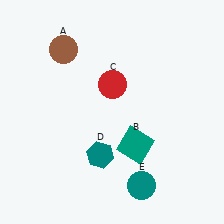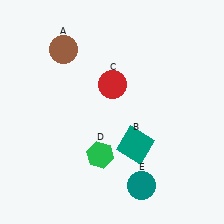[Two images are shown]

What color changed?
The hexagon (D) changed from teal in Image 1 to green in Image 2.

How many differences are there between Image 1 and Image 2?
There is 1 difference between the two images.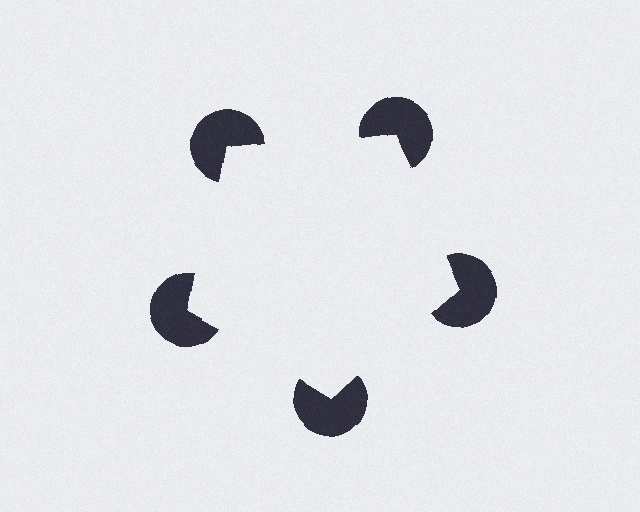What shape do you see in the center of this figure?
An illusory pentagon — its edges are inferred from the aligned wedge cuts in the pac-man discs, not physically drawn.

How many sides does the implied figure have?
5 sides.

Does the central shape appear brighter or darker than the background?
It typically appears slightly brighter than the background, even though no actual brightness change is drawn.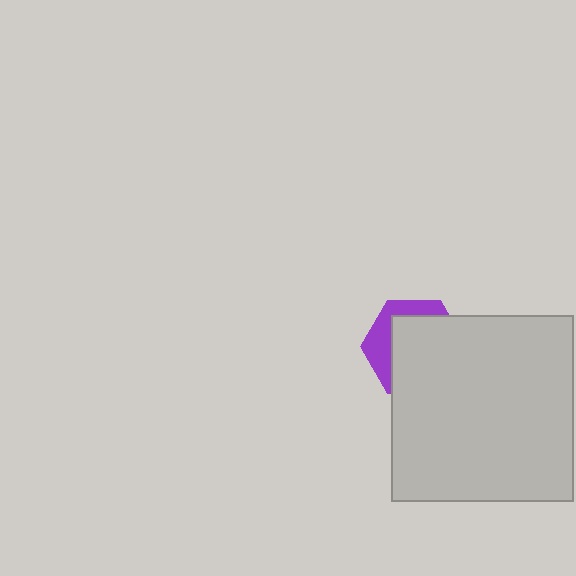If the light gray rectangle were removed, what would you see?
You would see the complete purple hexagon.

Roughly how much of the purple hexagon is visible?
A small part of it is visible (roughly 33%).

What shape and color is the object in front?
The object in front is a light gray rectangle.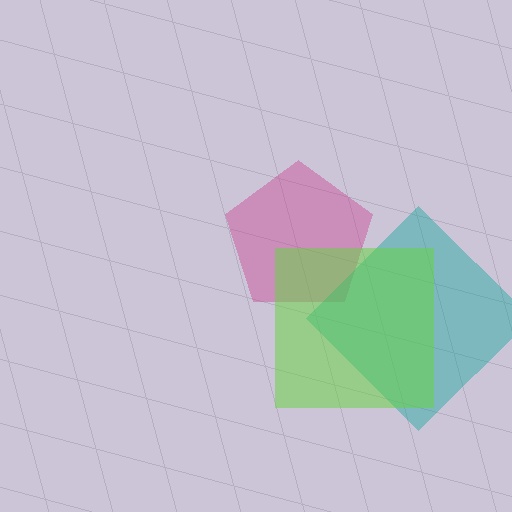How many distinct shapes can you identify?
There are 3 distinct shapes: a magenta pentagon, a teal diamond, a lime square.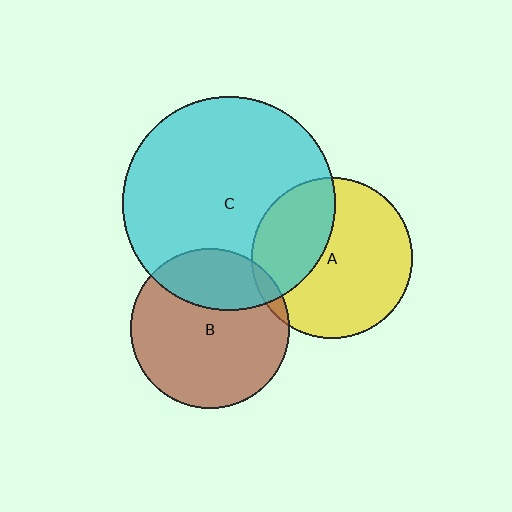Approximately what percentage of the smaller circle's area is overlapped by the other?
Approximately 30%.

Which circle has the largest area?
Circle C (cyan).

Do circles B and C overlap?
Yes.